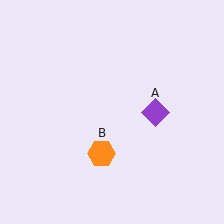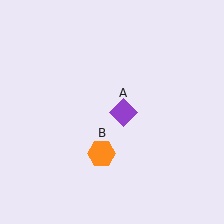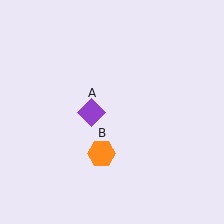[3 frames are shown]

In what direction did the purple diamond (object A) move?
The purple diamond (object A) moved left.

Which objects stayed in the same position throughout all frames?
Orange hexagon (object B) remained stationary.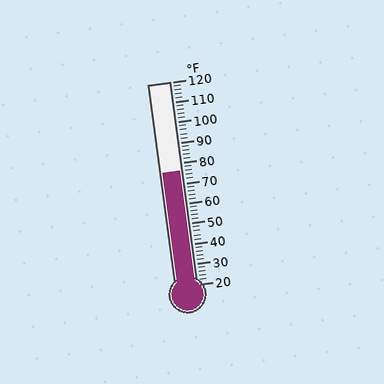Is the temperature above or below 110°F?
The temperature is below 110°F.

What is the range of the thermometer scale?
The thermometer scale ranges from 20°F to 120°F.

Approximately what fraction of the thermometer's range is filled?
The thermometer is filled to approximately 55% of its range.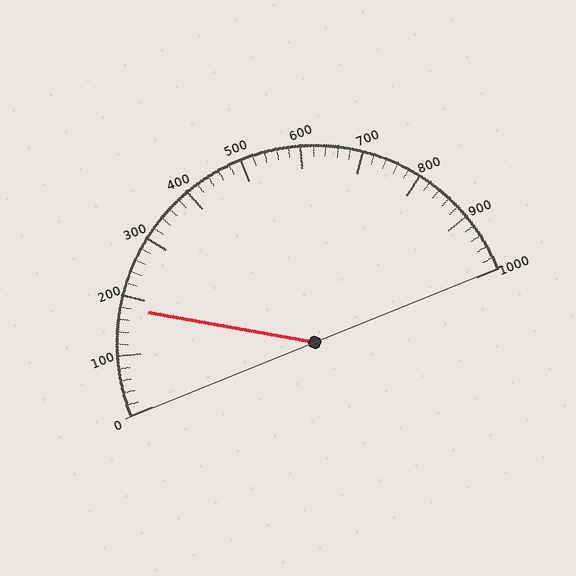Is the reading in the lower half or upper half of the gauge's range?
The reading is in the lower half of the range (0 to 1000).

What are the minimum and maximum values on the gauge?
The gauge ranges from 0 to 1000.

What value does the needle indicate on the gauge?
The needle indicates approximately 180.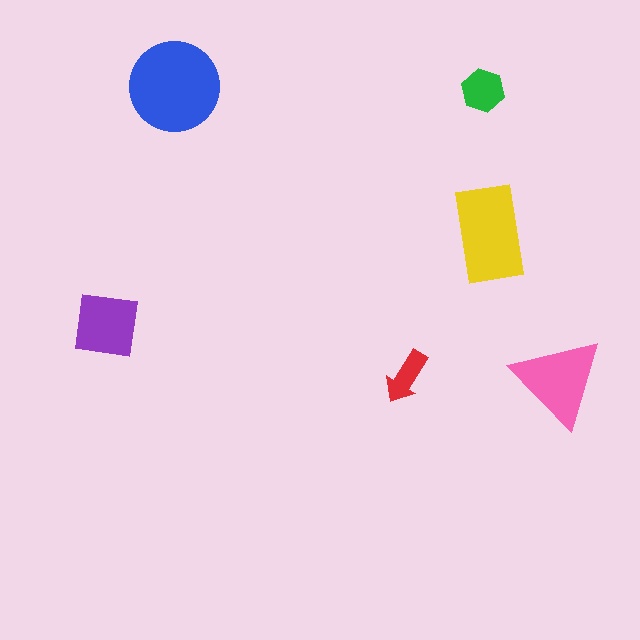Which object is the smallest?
The red arrow.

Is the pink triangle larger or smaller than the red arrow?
Larger.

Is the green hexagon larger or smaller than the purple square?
Smaller.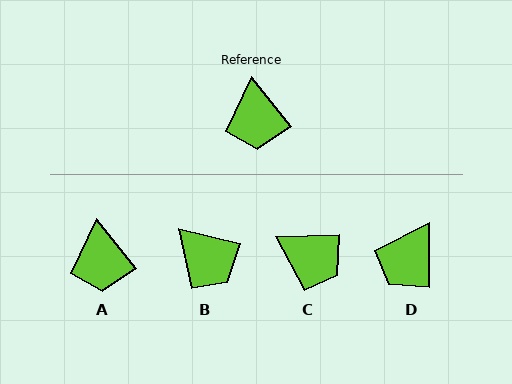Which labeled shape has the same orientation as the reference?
A.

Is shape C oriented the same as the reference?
No, it is off by about 53 degrees.